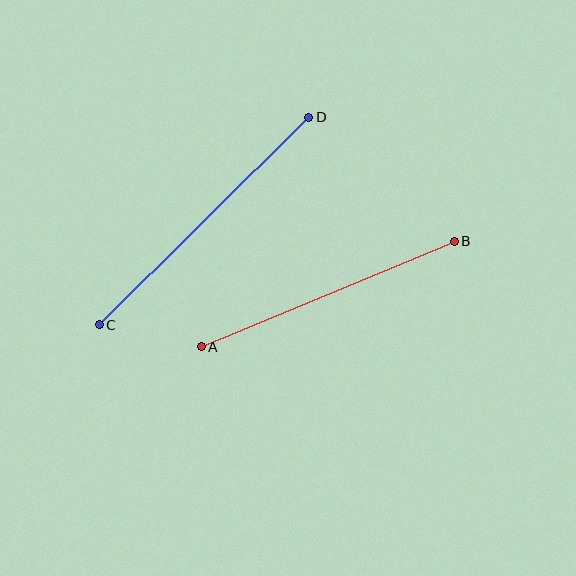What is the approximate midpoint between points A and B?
The midpoint is at approximately (328, 294) pixels.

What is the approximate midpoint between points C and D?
The midpoint is at approximately (204, 221) pixels.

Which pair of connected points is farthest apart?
Points C and D are farthest apart.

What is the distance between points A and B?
The distance is approximately 274 pixels.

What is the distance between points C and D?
The distance is approximately 295 pixels.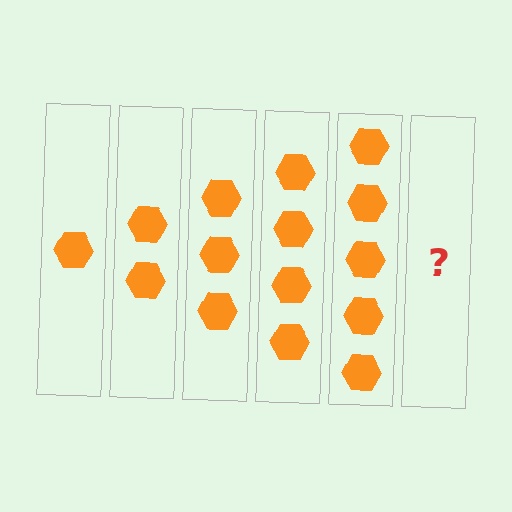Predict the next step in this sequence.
The next step is 6 hexagons.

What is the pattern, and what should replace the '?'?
The pattern is that each step adds one more hexagon. The '?' should be 6 hexagons.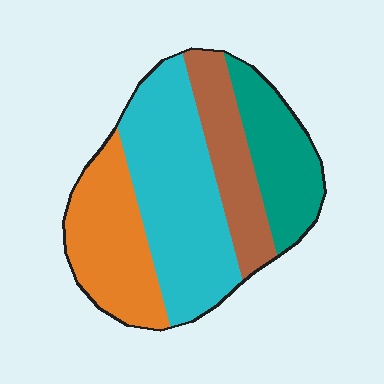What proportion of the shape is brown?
Brown covers about 20% of the shape.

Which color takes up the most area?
Cyan, at roughly 40%.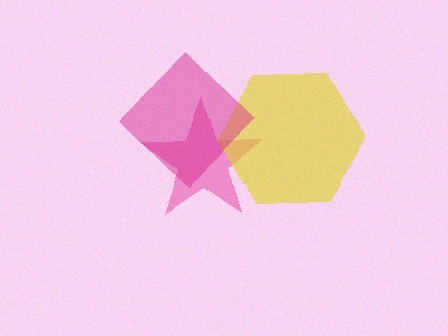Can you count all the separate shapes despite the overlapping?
Yes, there are 3 separate shapes.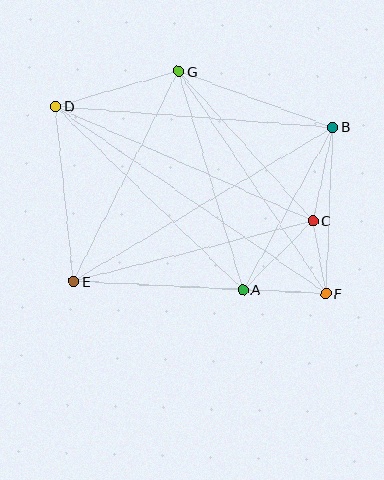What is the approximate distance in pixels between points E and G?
The distance between E and G is approximately 235 pixels.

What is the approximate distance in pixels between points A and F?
The distance between A and F is approximately 83 pixels.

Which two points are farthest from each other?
Points D and F are farthest from each other.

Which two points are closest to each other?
Points C and F are closest to each other.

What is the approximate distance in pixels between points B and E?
The distance between B and E is approximately 302 pixels.